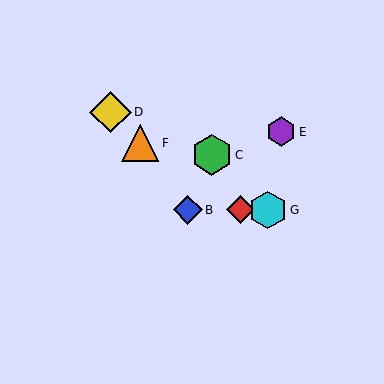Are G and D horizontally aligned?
No, G is at y≈210 and D is at y≈112.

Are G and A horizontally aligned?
Yes, both are at y≈210.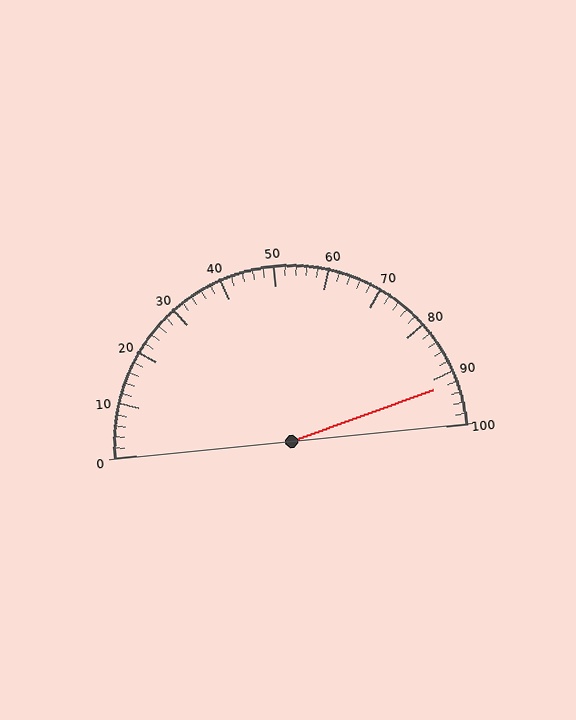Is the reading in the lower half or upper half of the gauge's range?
The reading is in the upper half of the range (0 to 100).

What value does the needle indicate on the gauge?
The needle indicates approximately 92.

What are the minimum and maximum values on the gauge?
The gauge ranges from 0 to 100.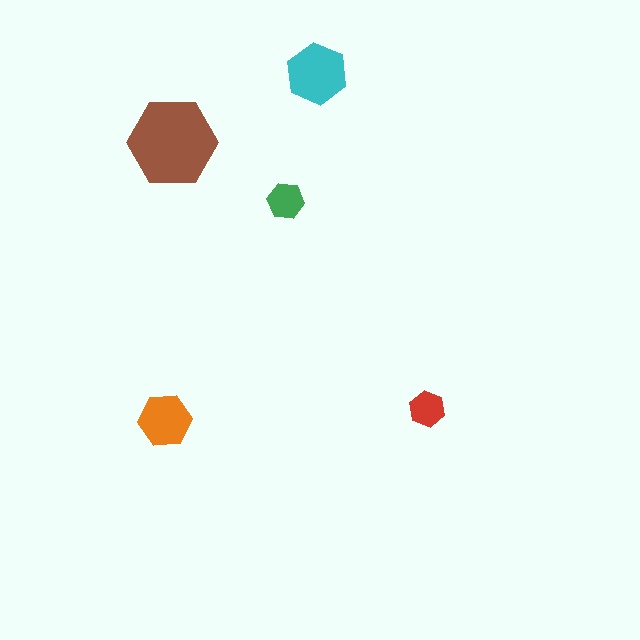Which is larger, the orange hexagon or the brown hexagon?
The brown one.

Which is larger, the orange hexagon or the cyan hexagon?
The cyan one.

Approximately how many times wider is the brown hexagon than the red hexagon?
About 2.5 times wider.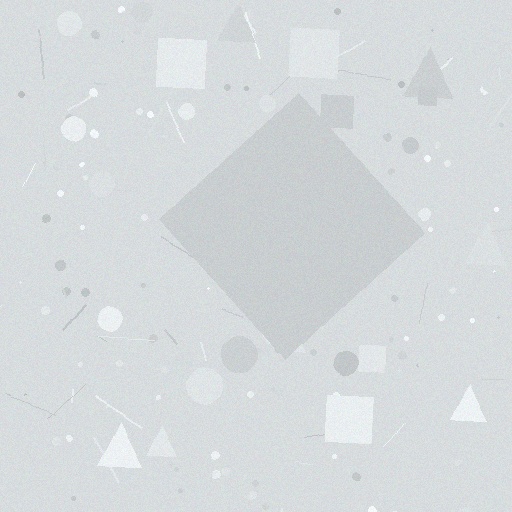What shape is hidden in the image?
A diamond is hidden in the image.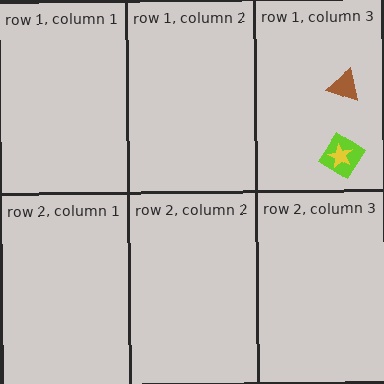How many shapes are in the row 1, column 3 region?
3.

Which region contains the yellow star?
The row 1, column 3 region.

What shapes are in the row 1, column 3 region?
The brown triangle, the lime diamond, the yellow star.